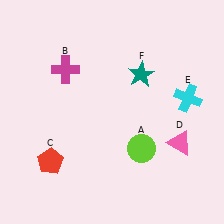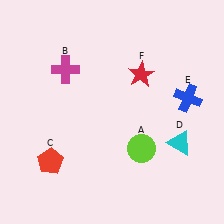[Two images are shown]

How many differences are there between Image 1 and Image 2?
There are 3 differences between the two images.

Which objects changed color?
D changed from pink to cyan. E changed from cyan to blue. F changed from teal to red.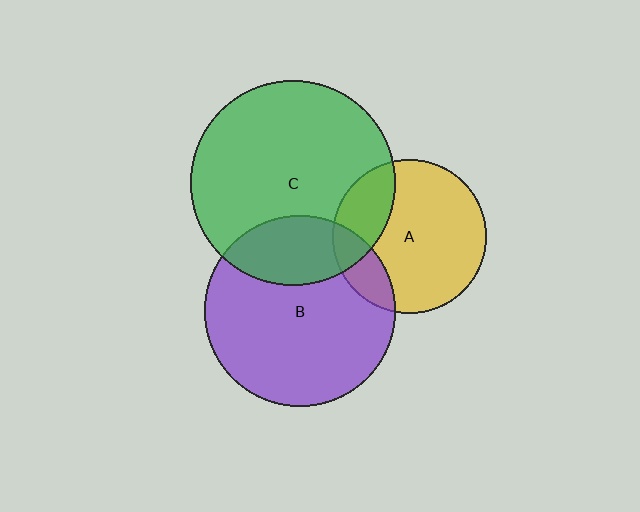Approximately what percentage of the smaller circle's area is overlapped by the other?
Approximately 15%.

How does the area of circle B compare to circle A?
Approximately 1.6 times.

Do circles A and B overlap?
Yes.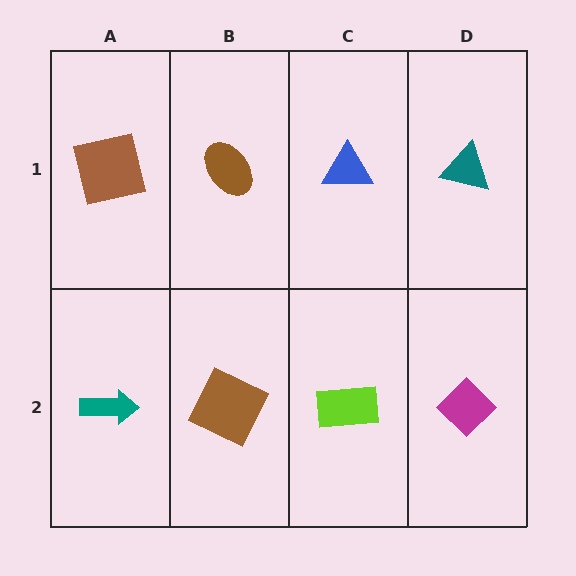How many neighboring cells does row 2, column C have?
3.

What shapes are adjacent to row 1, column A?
A teal arrow (row 2, column A), a brown ellipse (row 1, column B).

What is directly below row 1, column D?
A magenta diamond.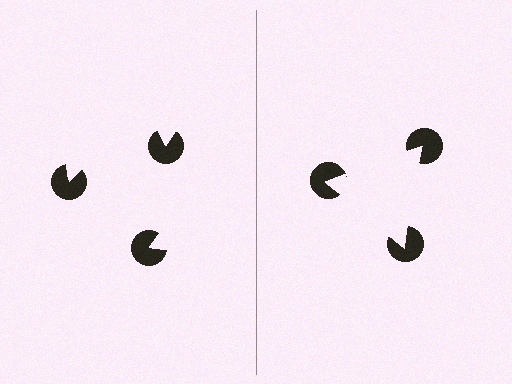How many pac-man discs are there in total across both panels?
6 — 3 on each side.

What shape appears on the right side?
An illusory triangle.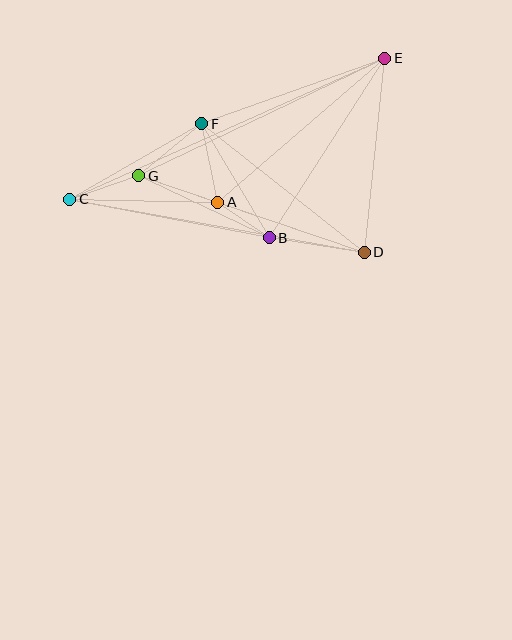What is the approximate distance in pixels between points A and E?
The distance between A and E is approximately 220 pixels.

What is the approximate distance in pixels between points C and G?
The distance between C and G is approximately 73 pixels.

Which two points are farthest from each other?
Points C and E are farthest from each other.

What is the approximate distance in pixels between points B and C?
The distance between B and C is approximately 203 pixels.